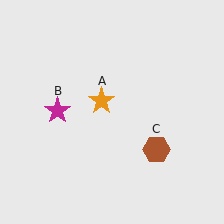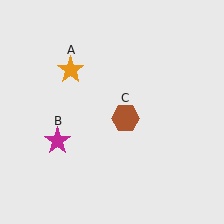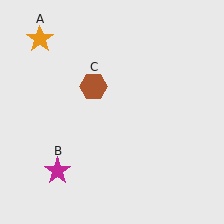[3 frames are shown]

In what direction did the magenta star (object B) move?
The magenta star (object B) moved down.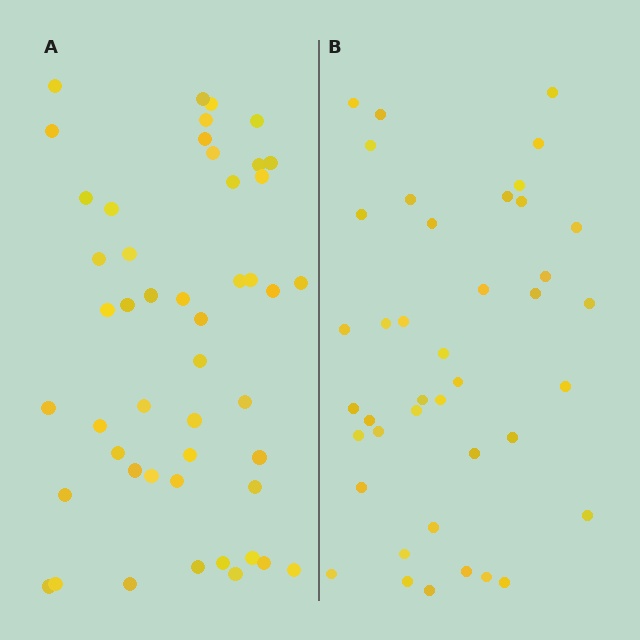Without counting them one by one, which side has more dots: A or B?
Region A (the left region) has more dots.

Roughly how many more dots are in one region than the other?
Region A has roughly 8 or so more dots than region B.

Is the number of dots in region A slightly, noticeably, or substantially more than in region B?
Region A has only slightly more — the two regions are fairly close. The ratio is roughly 1.2 to 1.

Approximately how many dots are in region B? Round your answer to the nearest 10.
About 40 dots. (The exact count is 41, which rounds to 40.)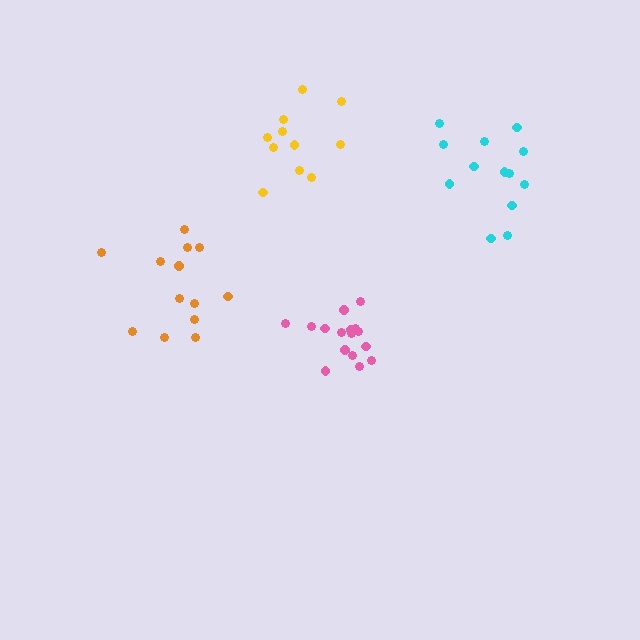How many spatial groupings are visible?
There are 4 spatial groupings.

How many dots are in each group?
Group 1: 16 dots, Group 2: 13 dots, Group 3: 11 dots, Group 4: 13 dots (53 total).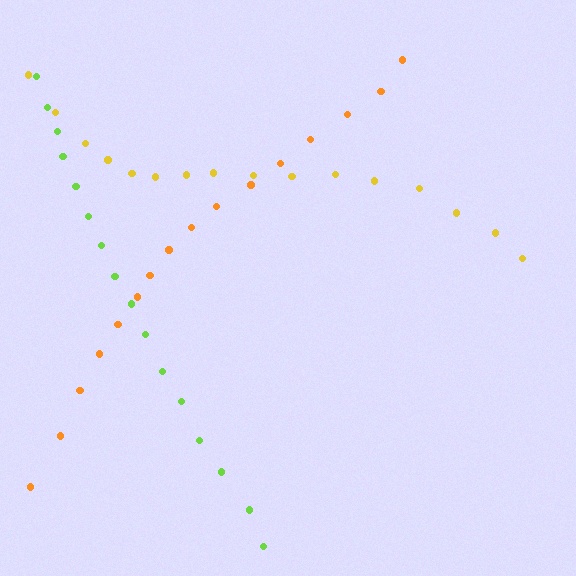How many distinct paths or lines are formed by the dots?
There are 3 distinct paths.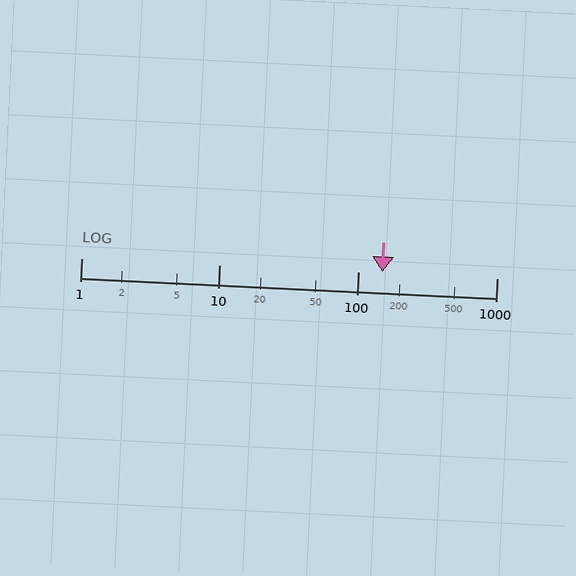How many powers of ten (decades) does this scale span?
The scale spans 3 decades, from 1 to 1000.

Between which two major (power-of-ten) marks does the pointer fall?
The pointer is between 100 and 1000.